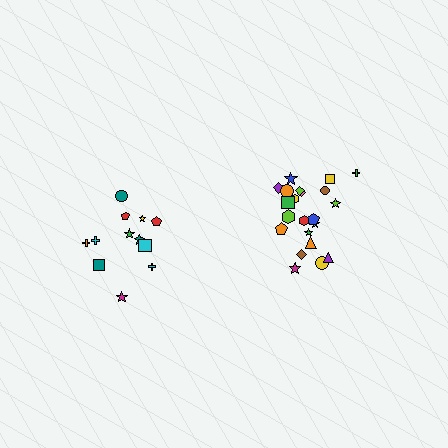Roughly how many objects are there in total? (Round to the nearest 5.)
Roughly 35 objects in total.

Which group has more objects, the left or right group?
The right group.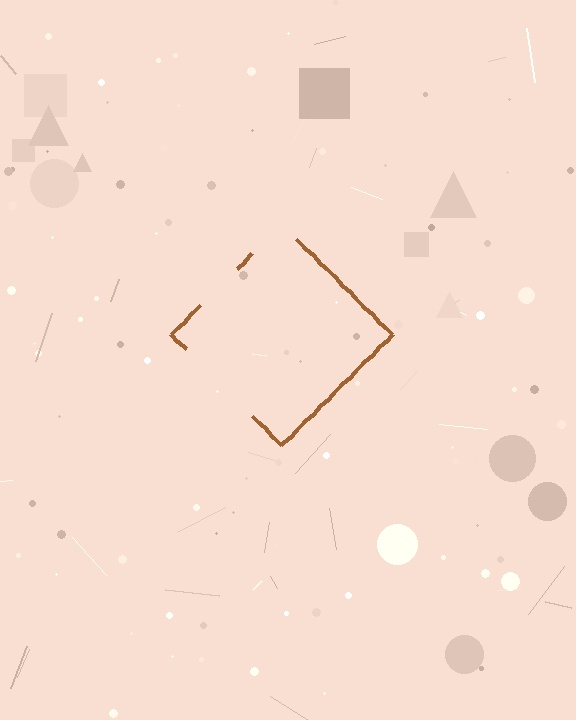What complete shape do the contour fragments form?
The contour fragments form a diamond.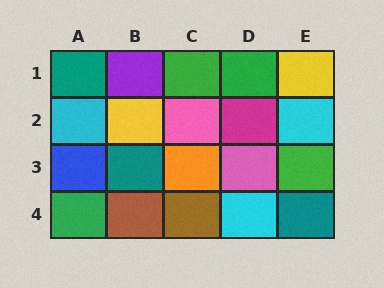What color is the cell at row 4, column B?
Brown.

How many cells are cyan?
3 cells are cyan.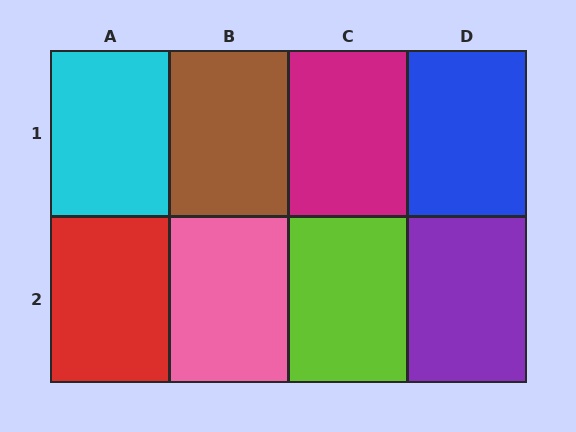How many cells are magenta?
1 cell is magenta.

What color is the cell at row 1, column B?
Brown.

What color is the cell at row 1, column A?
Cyan.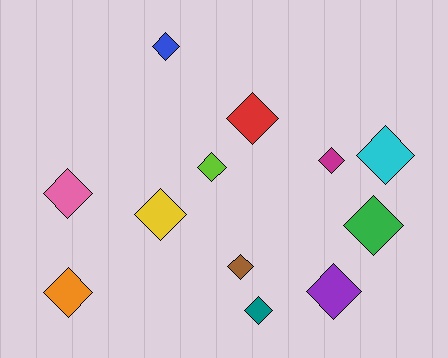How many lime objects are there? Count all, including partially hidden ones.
There is 1 lime object.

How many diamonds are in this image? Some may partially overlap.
There are 12 diamonds.